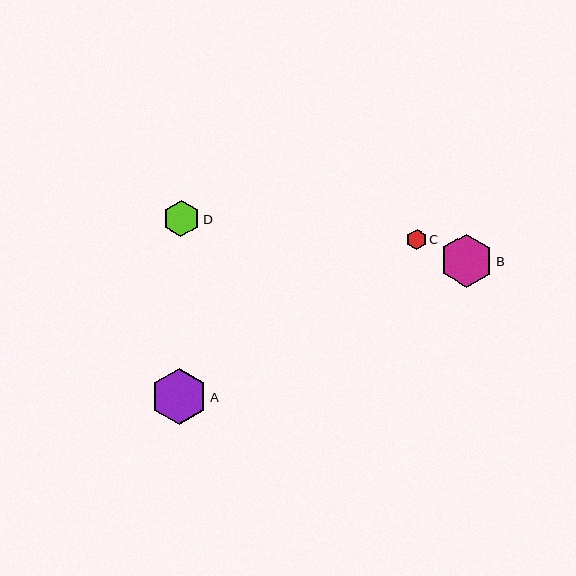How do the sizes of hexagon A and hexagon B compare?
Hexagon A and hexagon B are approximately the same size.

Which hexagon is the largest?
Hexagon A is the largest with a size of approximately 56 pixels.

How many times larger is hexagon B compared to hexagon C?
Hexagon B is approximately 2.7 times the size of hexagon C.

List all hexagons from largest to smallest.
From largest to smallest: A, B, D, C.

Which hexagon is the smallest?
Hexagon C is the smallest with a size of approximately 20 pixels.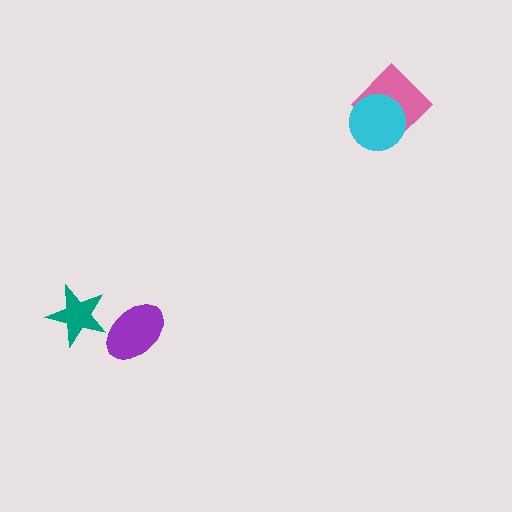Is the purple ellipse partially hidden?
No, no other shape covers it.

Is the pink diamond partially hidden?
Yes, it is partially covered by another shape.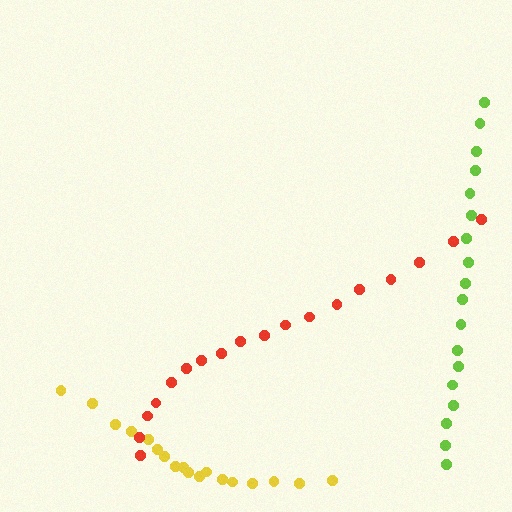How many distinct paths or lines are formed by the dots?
There are 3 distinct paths.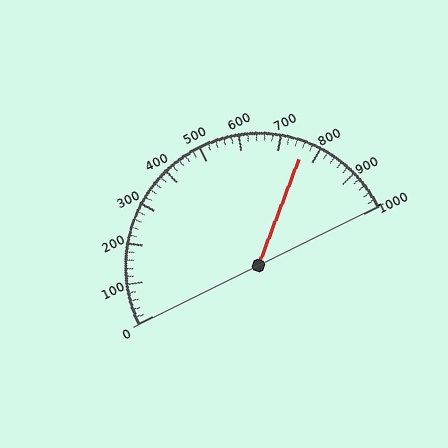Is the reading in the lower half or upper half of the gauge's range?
The reading is in the upper half of the range (0 to 1000).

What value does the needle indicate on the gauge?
The needle indicates approximately 760.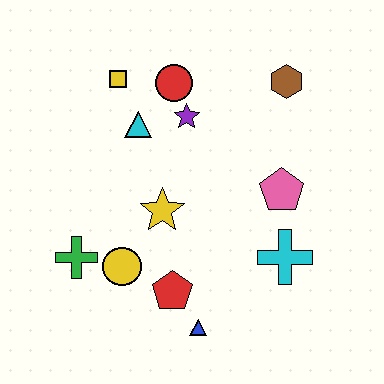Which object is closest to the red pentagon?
The blue triangle is closest to the red pentagon.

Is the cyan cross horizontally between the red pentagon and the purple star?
No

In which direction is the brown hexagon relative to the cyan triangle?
The brown hexagon is to the right of the cyan triangle.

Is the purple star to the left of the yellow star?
No